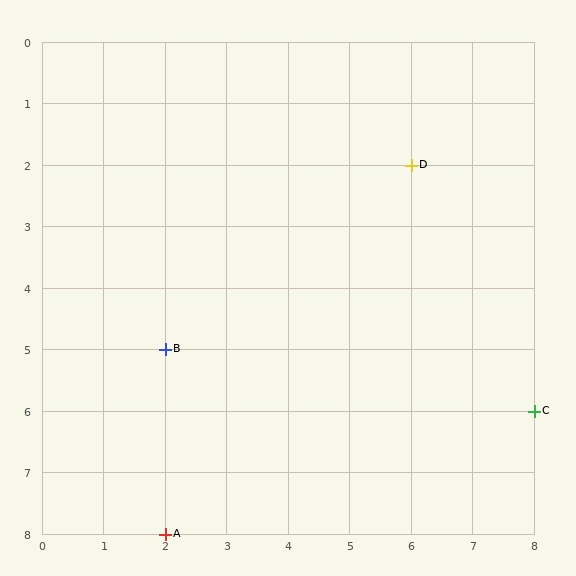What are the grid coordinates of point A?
Point A is at grid coordinates (2, 8).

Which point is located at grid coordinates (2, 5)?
Point B is at (2, 5).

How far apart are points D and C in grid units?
Points D and C are 2 columns and 4 rows apart (about 4.5 grid units diagonally).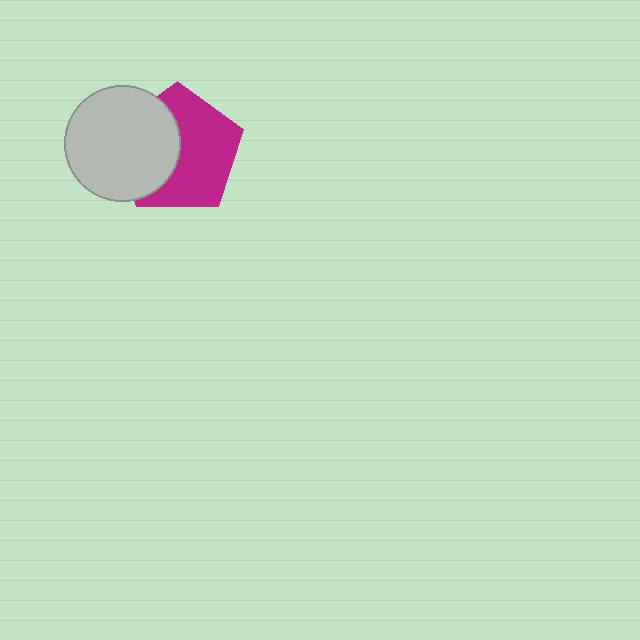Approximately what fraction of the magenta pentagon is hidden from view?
Roughly 41% of the magenta pentagon is hidden behind the light gray circle.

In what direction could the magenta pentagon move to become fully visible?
The magenta pentagon could move right. That would shift it out from behind the light gray circle entirely.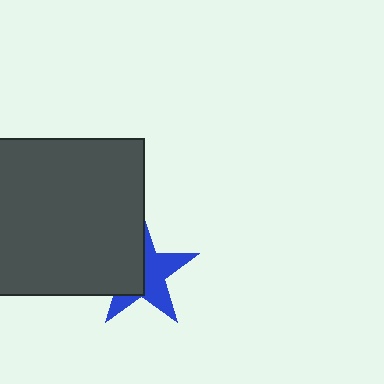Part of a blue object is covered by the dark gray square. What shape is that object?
It is a star.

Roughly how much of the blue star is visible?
About half of it is visible (roughly 52%).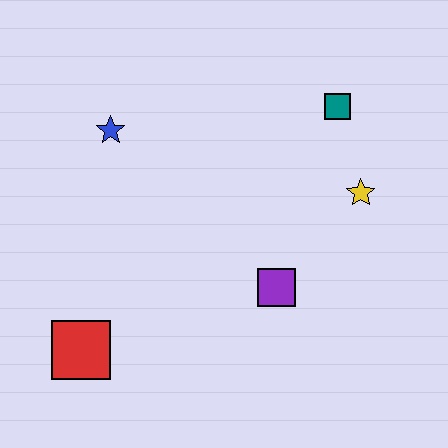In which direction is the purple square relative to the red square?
The purple square is to the right of the red square.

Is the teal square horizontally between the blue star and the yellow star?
Yes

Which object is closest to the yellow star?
The teal square is closest to the yellow star.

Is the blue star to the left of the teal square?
Yes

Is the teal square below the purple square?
No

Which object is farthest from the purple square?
The blue star is farthest from the purple square.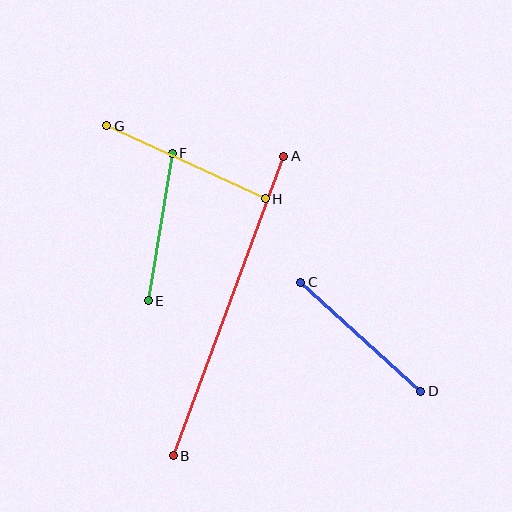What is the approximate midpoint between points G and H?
The midpoint is at approximately (186, 162) pixels.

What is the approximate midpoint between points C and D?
The midpoint is at approximately (361, 337) pixels.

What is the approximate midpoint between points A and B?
The midpoint is at approximately (228, 306) pixels.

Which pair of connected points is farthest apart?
Points A and B are farthest apart.